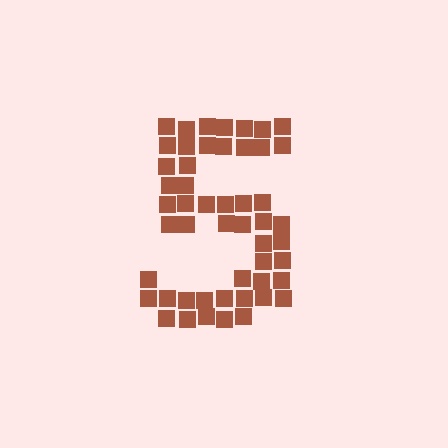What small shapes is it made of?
It is made of small squares.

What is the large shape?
The large shape is the digit 5.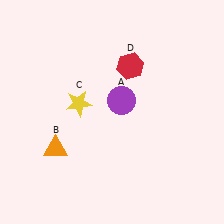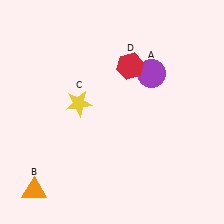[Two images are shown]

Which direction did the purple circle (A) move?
The purple circle (A) moved right.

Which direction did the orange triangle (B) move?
The orange triangle (B) moved down.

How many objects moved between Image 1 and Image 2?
2 objects moved between the two images.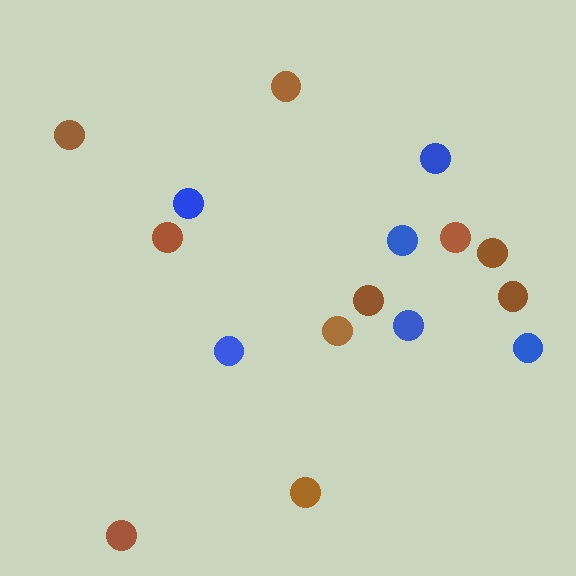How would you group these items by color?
There are 2 groups: one group of blue circles (6) and one group of brown circles (10).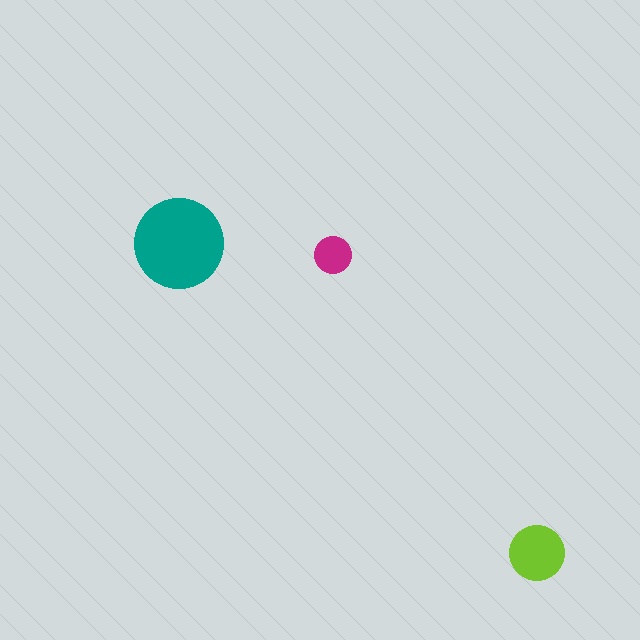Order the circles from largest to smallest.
the teal one, the lime one, the magenta one.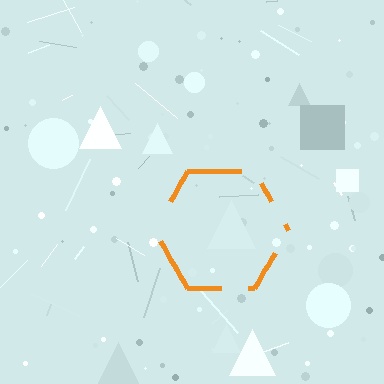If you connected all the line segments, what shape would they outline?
They would outline a hexagon.